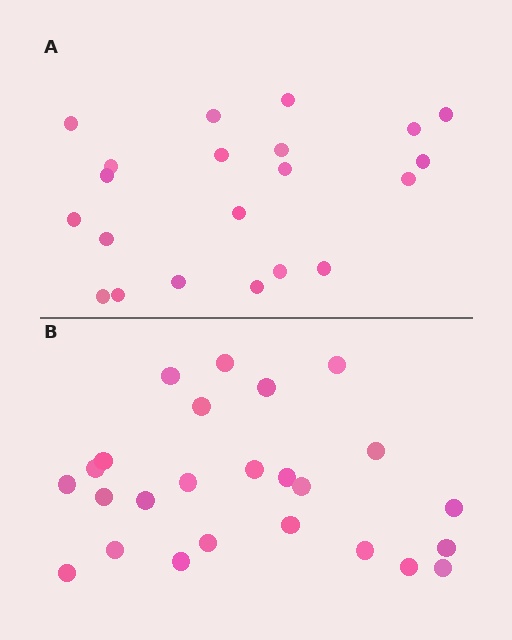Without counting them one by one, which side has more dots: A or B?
Region B (the bottom region) has more dots.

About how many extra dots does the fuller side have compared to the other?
Region B has about 4 more dots than region A.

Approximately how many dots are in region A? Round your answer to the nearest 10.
About 20 dots. (The exact count is 21, which rounds to 20.)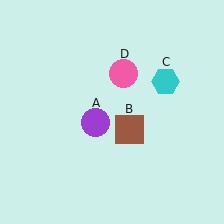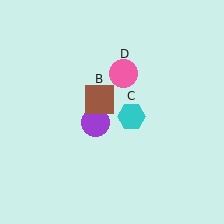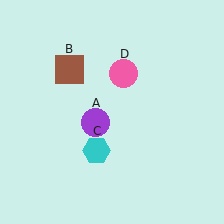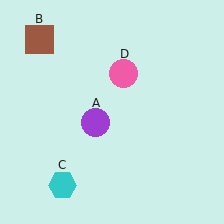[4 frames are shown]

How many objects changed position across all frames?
2 objects changed position: brown square (object B), cyan hexagon (object C).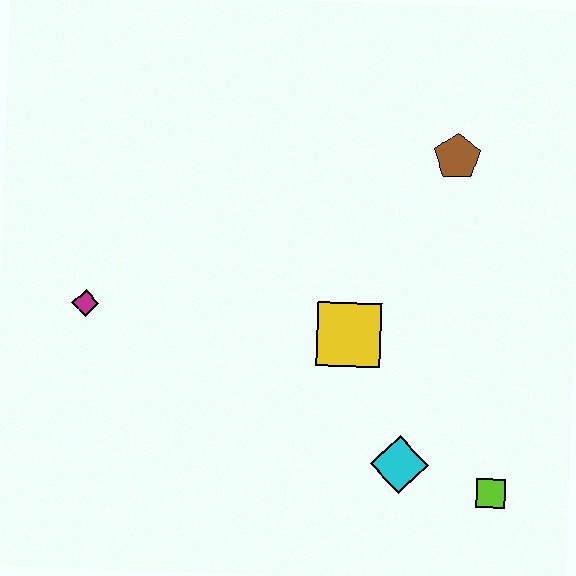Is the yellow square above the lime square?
Yes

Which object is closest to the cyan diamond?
The lime square is closest to the cyan diamond.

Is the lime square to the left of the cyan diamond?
No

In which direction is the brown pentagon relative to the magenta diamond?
The brown pentagon is to the right of the magenta diamond.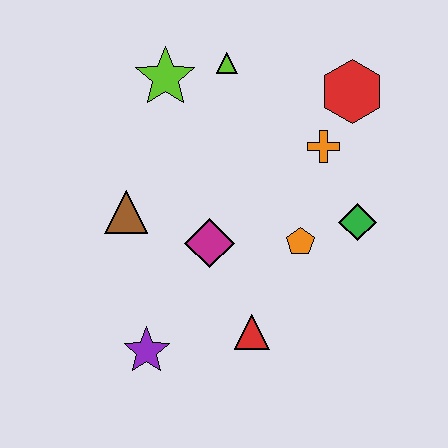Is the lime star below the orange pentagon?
No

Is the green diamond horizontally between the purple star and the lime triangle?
No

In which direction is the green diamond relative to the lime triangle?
The green diamond is below the lime triangle.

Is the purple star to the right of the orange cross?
No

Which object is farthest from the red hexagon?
The purple star is farthest from the red hexagon.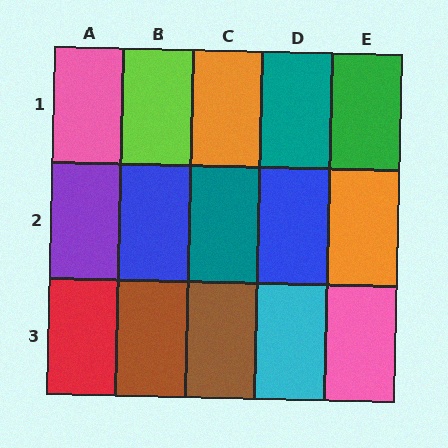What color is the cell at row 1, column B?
Lime.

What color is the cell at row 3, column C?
Brown.